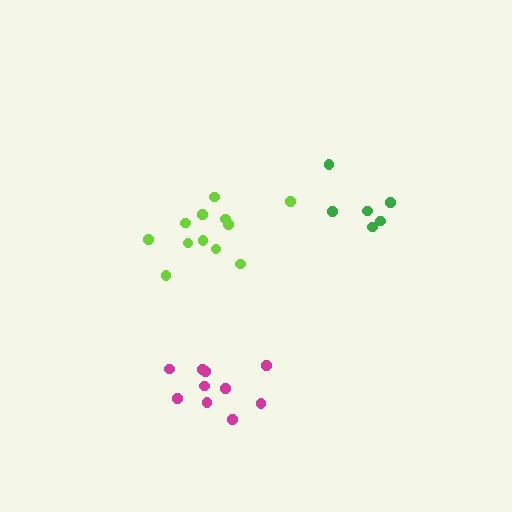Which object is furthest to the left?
The magenta cluster is leftmost.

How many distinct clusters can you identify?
There are 3 distinct clusters.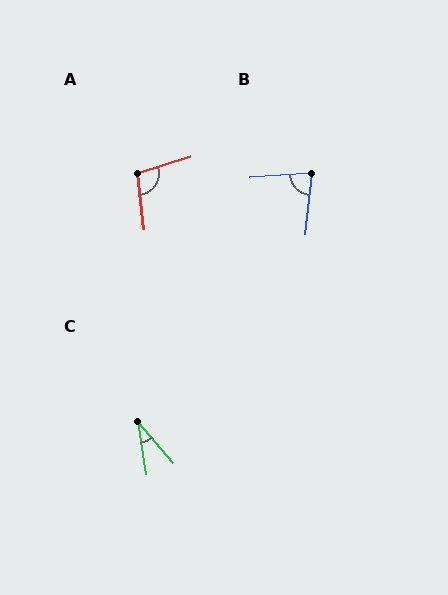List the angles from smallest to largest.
C (32°), B (81°), A (101°).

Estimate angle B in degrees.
Approximately 81 degrees.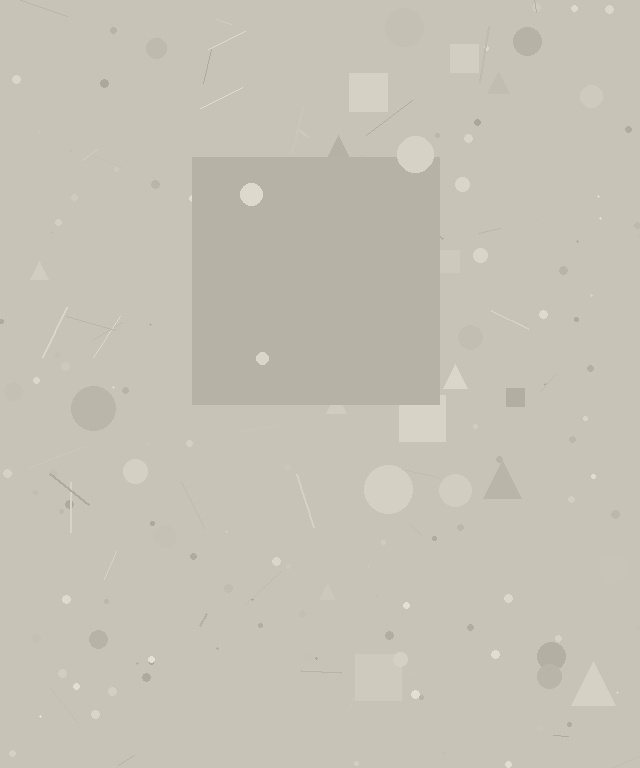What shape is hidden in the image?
A square is hidden in the image.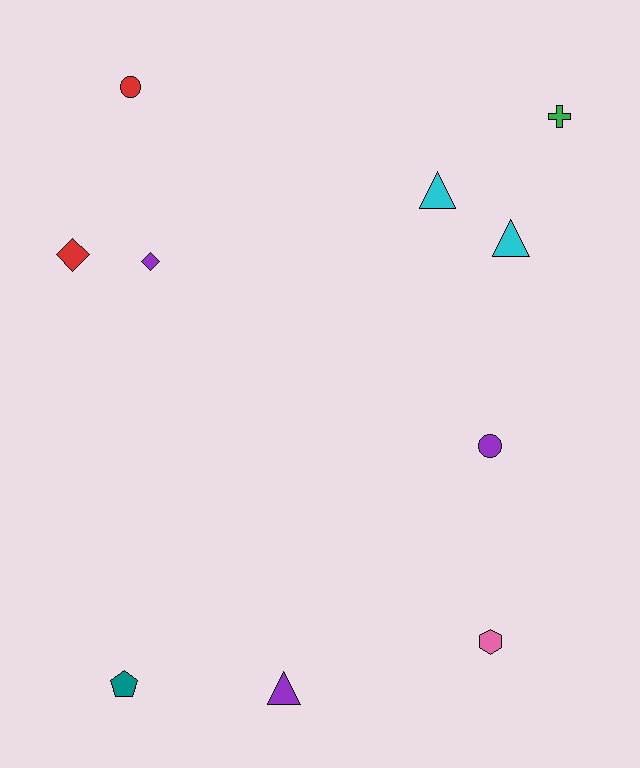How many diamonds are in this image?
There are 2 diamonds.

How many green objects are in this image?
There is 1 green object.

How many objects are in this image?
There are 10 objects.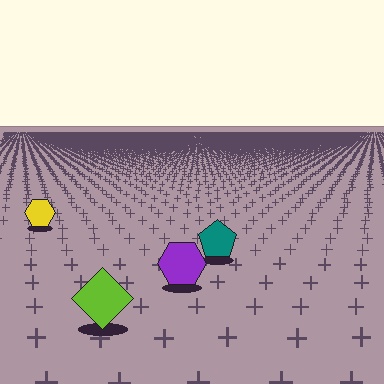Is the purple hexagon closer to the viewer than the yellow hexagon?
Yes. The purple hexagon is closer — you can tell from the texture gradient: the ground texture is coarser near it.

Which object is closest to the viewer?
The lime diamond is closest. The texture marks near it are larger and more spread out.